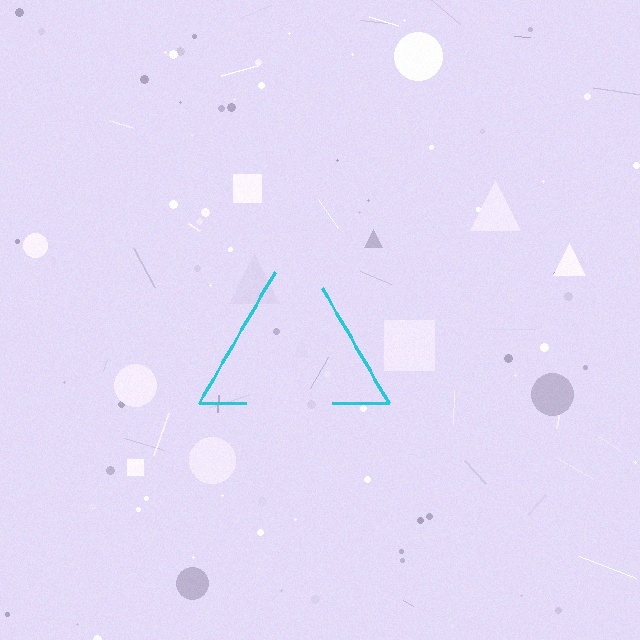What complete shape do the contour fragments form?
The contour fragments form a triangle.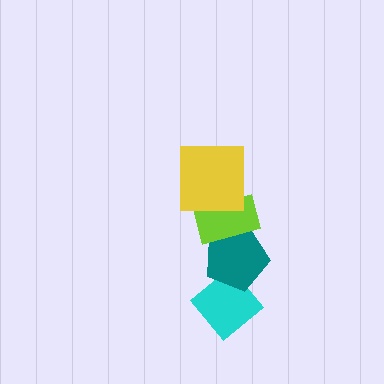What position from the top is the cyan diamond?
The cyan diamond is 4th from the top.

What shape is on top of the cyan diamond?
The teal pentagon is on top of the cyan diamond.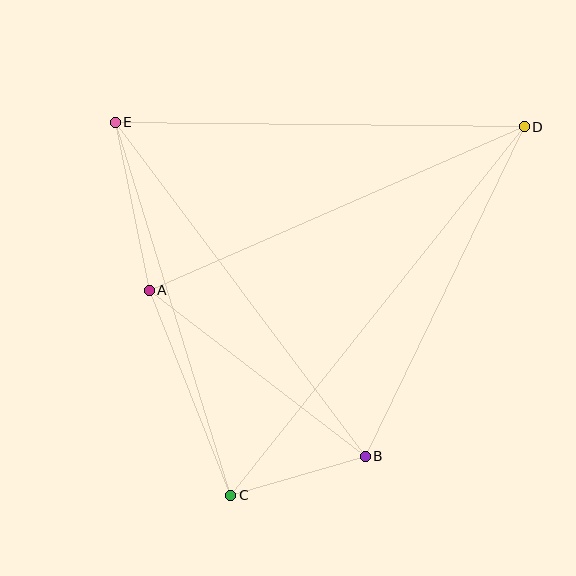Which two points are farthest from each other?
Points C and D are farthest from each other.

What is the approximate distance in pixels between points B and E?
The distance between B and E is approximately 417 pixels.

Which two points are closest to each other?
Points B and C are closest to each other.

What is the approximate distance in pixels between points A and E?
The distance between A and E is approximately 171 pixels.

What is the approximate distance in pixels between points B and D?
The distance between B and D is approximately 366 pixels.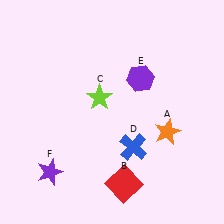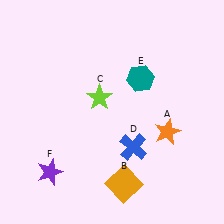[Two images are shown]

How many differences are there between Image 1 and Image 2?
There are 2 differences between the two images.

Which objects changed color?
B changed from red to orange. E changed from purple to teal.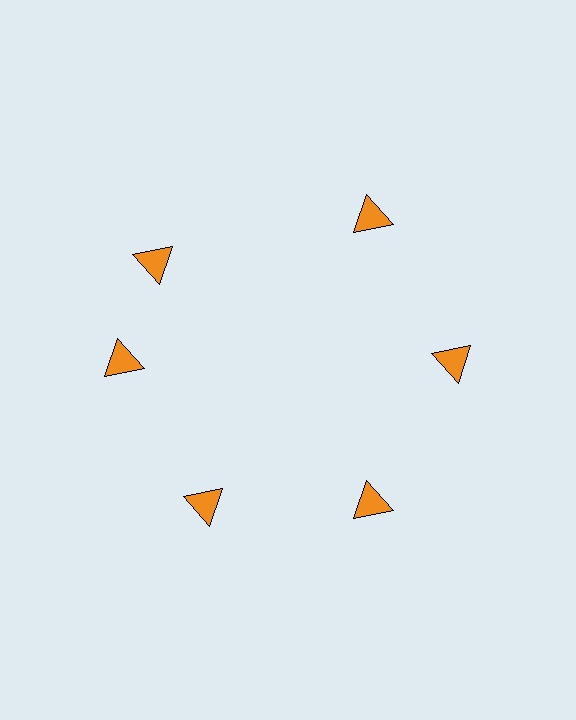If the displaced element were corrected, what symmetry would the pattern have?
It would have 6-fold rotational symmetry — the pattern would map onto itself every 60 degrees.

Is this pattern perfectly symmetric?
No. The 6 orange triangles are arranged in a ring, but one element near the 11 o'clock position is rotated out of alignment along the ring, breaking the 6-fold rotational symmetry.